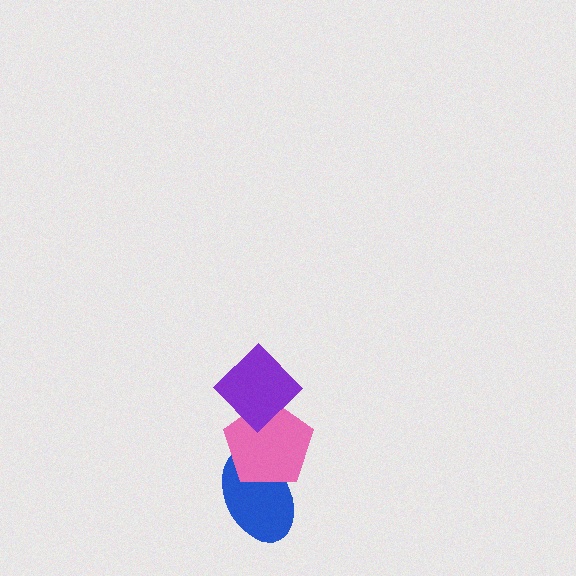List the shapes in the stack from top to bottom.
From top to bottom: the purple diamond, the pink pentagon, the blue ellipse.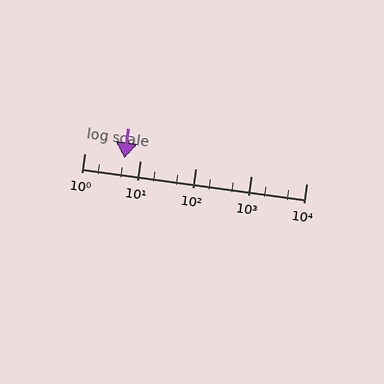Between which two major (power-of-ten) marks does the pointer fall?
The pointer is between 1 and 10.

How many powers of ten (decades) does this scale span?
The scale spans 4 decades, from 1 to 10000.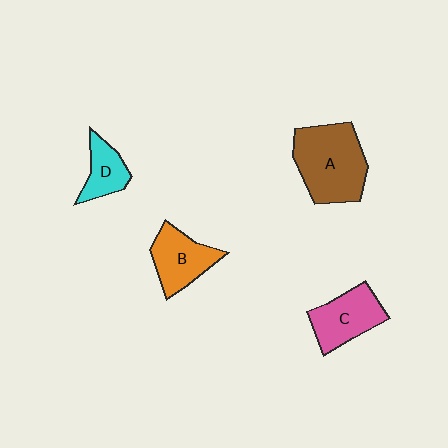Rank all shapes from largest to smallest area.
From largest to smallest: A (brown), C (pink), B (orange), D (cyan).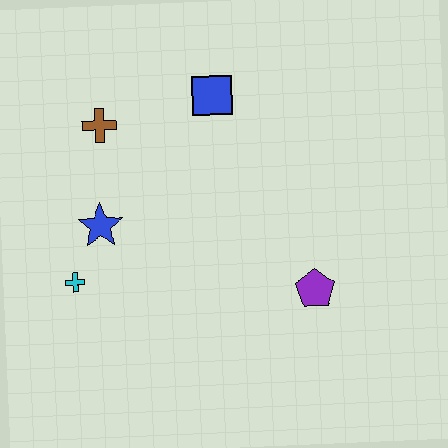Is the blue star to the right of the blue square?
No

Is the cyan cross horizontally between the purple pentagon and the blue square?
No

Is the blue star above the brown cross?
No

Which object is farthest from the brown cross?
The purple pentagon is farthest from the brown cross.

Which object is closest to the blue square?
The brown cross is closest to the blue square.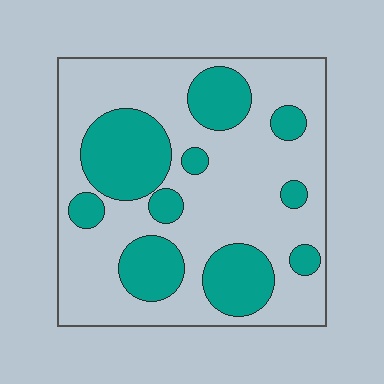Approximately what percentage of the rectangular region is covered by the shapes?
Approximately 30%.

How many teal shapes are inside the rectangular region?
10.